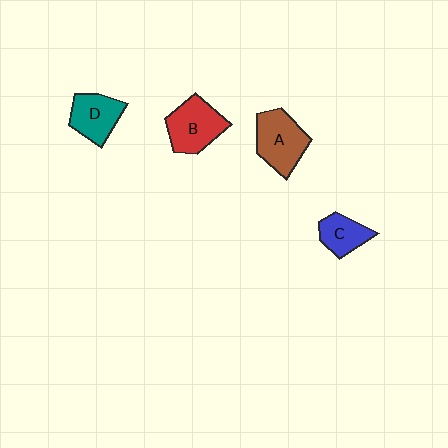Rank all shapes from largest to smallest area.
From largest to smallest: A (brown), B (red), D (teal), C (blue).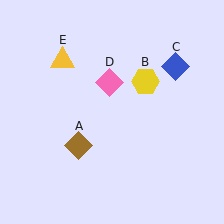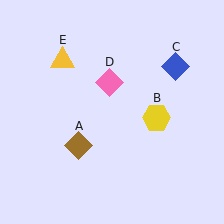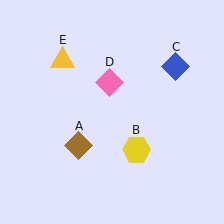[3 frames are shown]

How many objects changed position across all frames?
1 object changed position: yellow hexagon (object B).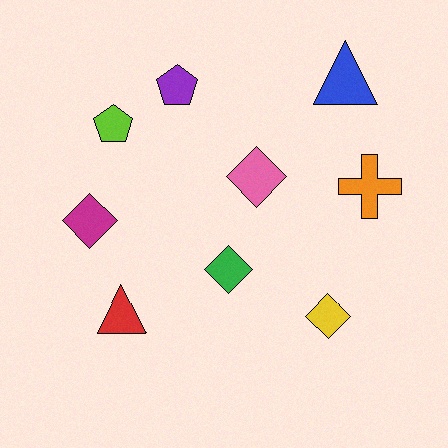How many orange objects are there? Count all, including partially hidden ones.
There is 1 orange object.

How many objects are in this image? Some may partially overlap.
There are 9 objects.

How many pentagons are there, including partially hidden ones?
There are 2 pentagons.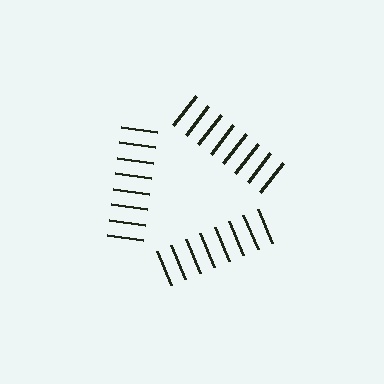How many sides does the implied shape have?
3 sides — the line-ends trace a triangle.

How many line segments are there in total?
24 — 8 along each of the 3 edges.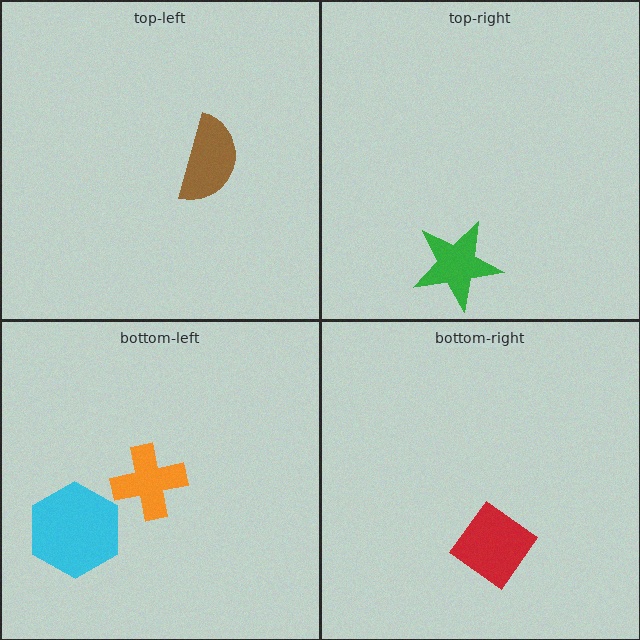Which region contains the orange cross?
The bottom-left region.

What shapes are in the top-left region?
The brown semicircle.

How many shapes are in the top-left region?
1.